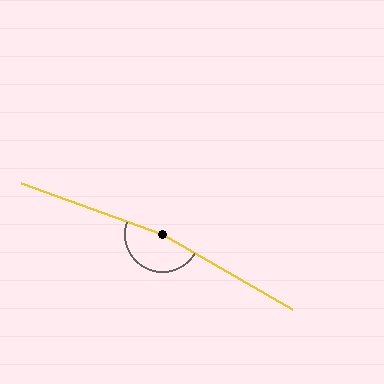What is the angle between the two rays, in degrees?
Approximately 169 degrees.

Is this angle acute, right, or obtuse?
It is obtuse.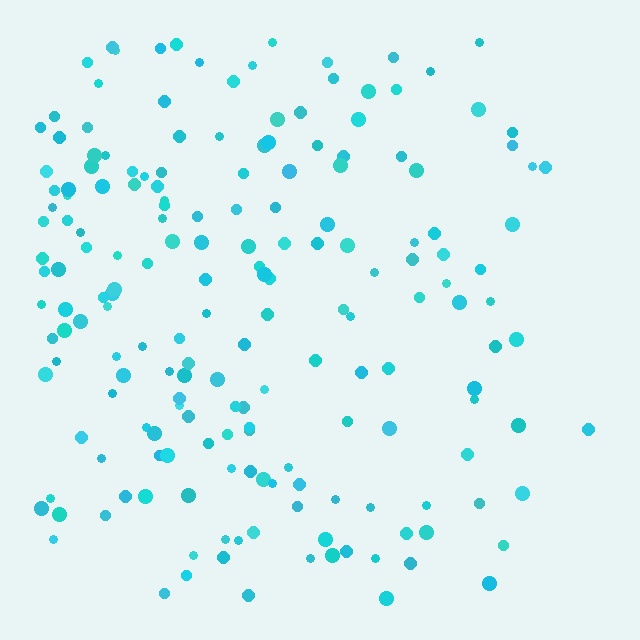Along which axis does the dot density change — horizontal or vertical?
Horizontal.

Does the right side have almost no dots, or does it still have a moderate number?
Still a moderate number, just noticeably fewer than the left.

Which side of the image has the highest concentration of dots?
The left.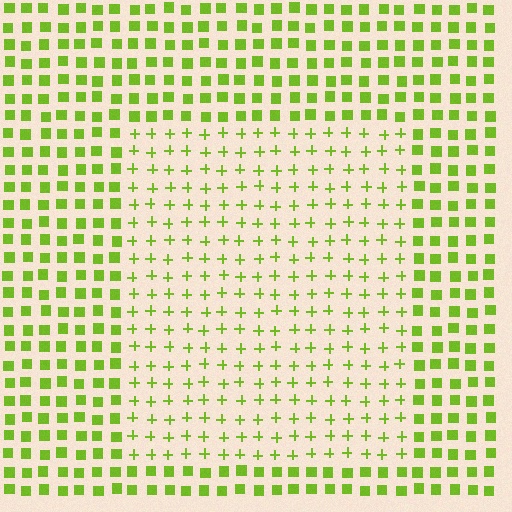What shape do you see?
I see a rectangle.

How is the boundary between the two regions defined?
The boundary is defined by a change in element shape: plus signs inside vs. squares outside. All elements share the same color and spacing.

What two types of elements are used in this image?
The image uses plus signs inside the rectangle region and squares outside it.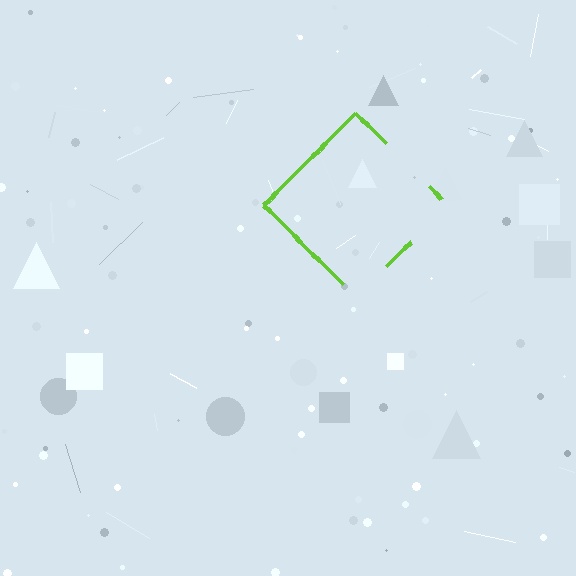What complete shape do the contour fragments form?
The contour fragments form a diamond.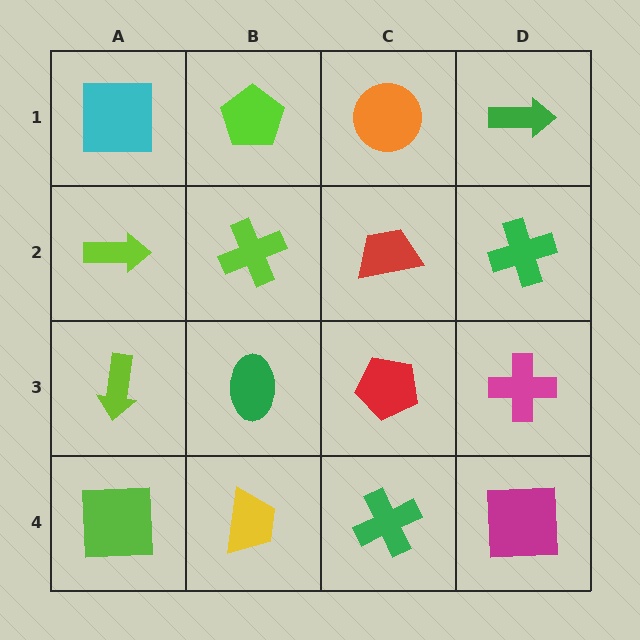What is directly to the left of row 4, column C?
A yellow trapezoid.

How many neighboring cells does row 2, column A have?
3.